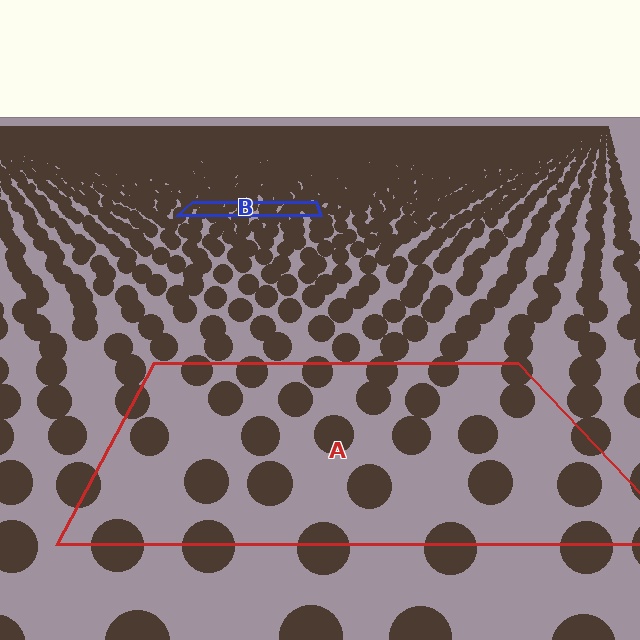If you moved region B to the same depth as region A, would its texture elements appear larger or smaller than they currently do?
They would appear larger. At a closer depth, the same texture elements are projected at a bigger on-screen size.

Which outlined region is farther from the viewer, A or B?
Region B is farther from the viewer — the texture elements inside it appear smaller and more densely packed.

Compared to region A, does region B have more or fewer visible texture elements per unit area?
Region B has more texture elements per unit area — they are packed more densely because it is farther away.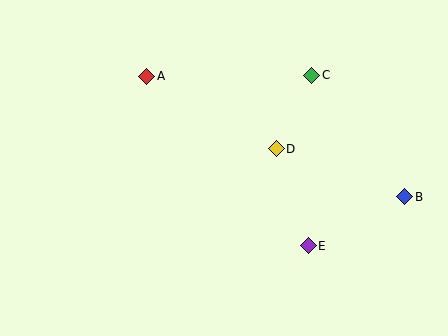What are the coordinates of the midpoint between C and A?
The midpoint between C and A is at (229, 76).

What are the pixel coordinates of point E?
Point E is at (308, 246).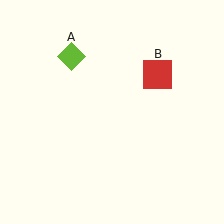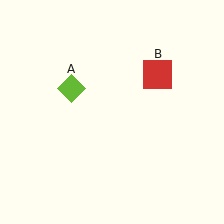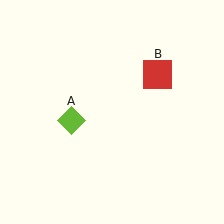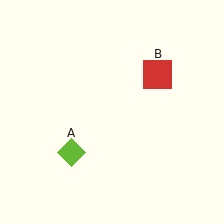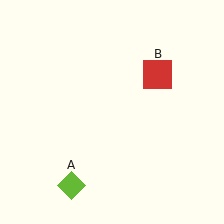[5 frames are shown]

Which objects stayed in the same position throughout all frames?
Red square (object B) remained stationary.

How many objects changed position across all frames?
1 object changed position: lime diamond (object A).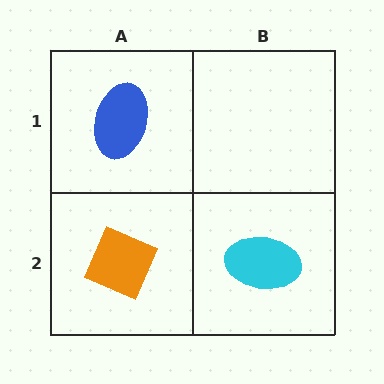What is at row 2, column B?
A cyan ellipse.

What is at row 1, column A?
A blue ellipse.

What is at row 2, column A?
An orange diamond.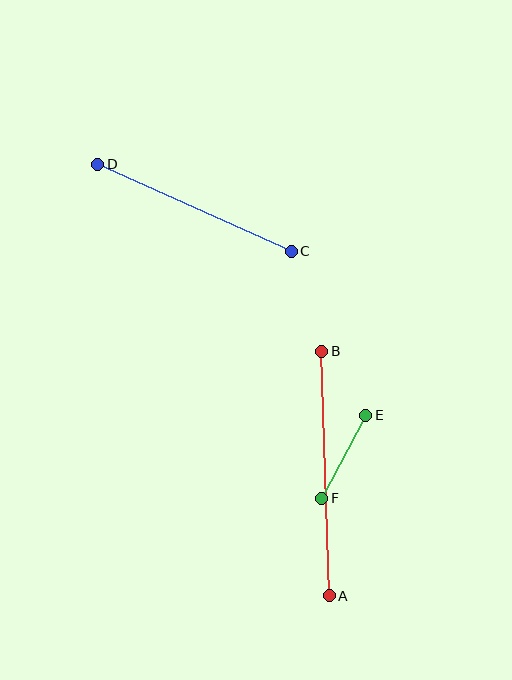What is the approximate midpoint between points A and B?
The midpoint is at approximately (326, 474) pixels.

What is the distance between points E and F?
The distance is approximately 94 pixels.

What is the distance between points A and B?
The distance is approximately 245 pixels.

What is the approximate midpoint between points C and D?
The midpoint is at approximately (194, 208) pixels.